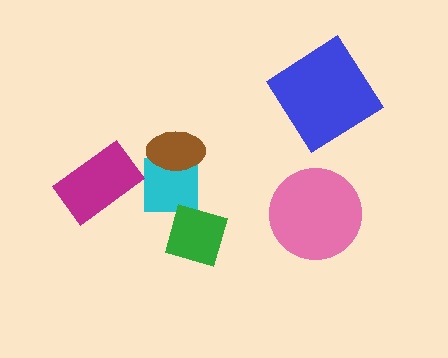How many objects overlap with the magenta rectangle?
0 objects overlap with the magenta rectangle.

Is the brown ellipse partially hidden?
No, no other shape covers it.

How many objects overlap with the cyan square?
1 object overlaps with the cyan square.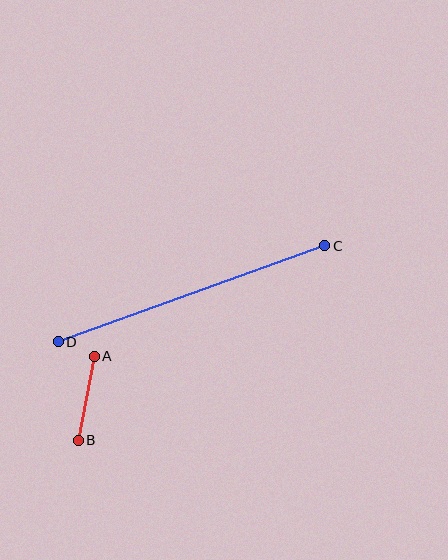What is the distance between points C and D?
The distance is approximately 283 pixels.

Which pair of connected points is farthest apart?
Points C and D are farthest apart.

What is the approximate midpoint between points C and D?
The midpoint is at approximately (191, 294) pixels.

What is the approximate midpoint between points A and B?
The midpoint is at approximately (86, 398) pixels.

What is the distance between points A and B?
The distance is approximately 86 pixels.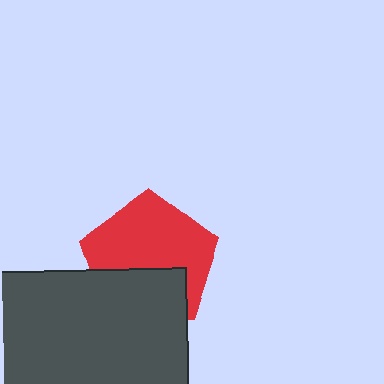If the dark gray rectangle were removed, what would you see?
You would see the complete red pentagon.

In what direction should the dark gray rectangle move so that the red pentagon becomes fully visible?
The dark gray rectangle should move down. That is the shortest direction to clear the overlap and leave the red pentagon fully visible.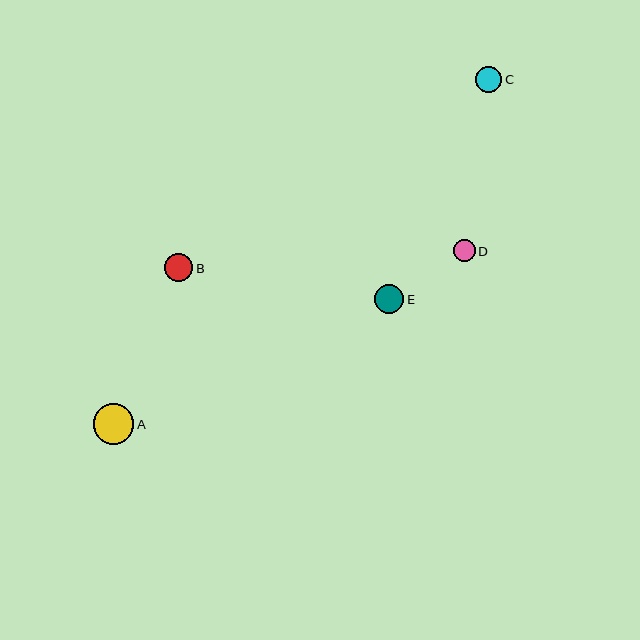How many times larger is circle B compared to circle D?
Circle B is approximately 1.3 times the size of circle D.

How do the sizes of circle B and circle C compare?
Circle B and circle C are approximately the same size.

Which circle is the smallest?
Circle D is the smallest with a size of approximately 22 pixels.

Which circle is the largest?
Circle A is the largest with a size of approximately 40 pixels.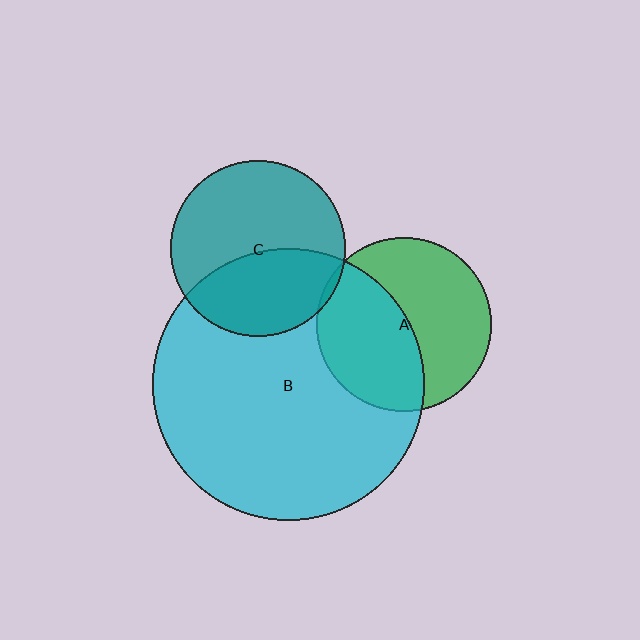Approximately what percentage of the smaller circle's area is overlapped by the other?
Approximately 40%.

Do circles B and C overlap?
Yes.